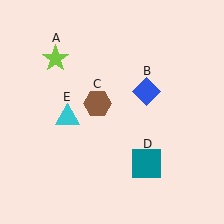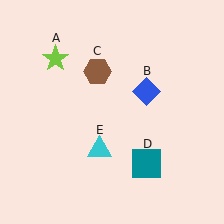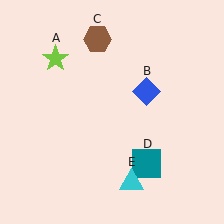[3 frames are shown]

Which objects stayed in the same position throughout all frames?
Lime star (object A) and blue diamond (object B) and teal square (object D) remained stationary.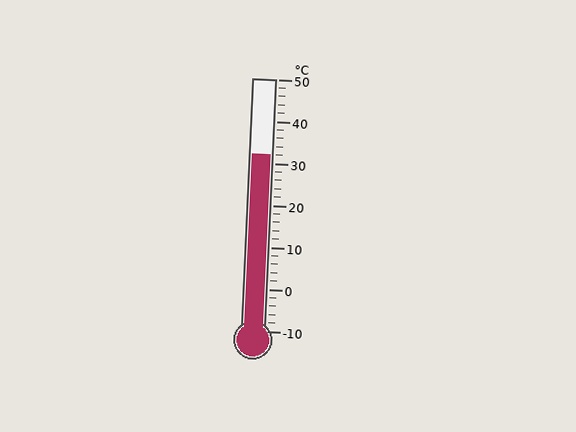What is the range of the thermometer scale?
The thermometer scale ranges from -10°C to 50°C.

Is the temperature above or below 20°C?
The temperature is above 20°C.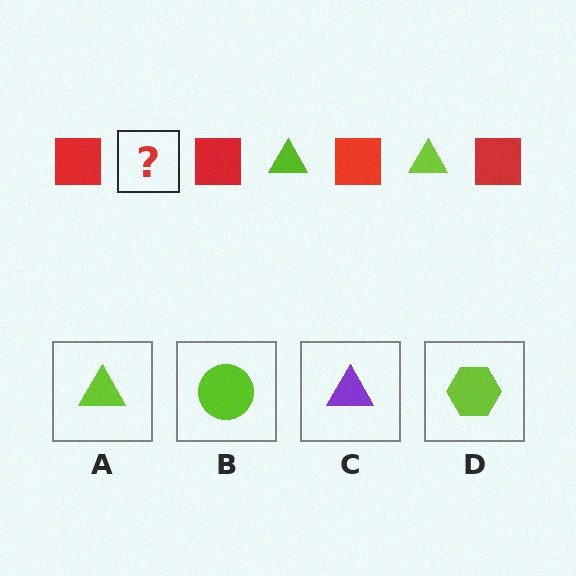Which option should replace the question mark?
Option A.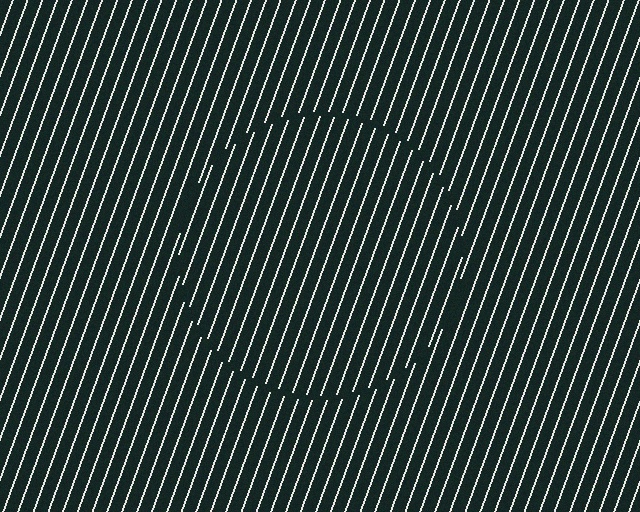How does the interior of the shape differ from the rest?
The interior of the shape contains the same grating, shifted by half a period — the contour is defined by the phase discontinuity where line-ends from the inner and outer gratings abut.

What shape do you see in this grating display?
An illusory circle. The interior of the shape contains the same grating, shifted by half a period — the contour is defined by the phase discontinuity where line-ends from the inner and outer gratings abut.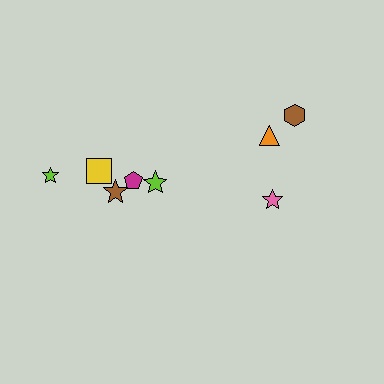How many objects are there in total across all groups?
There are 8 objects.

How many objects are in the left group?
There are 5 objects.